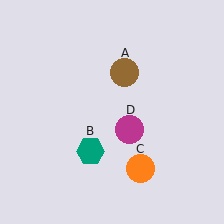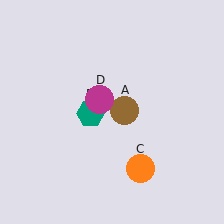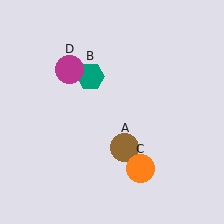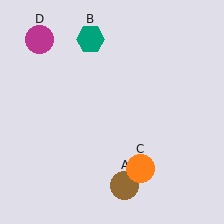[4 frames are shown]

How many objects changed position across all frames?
3 objects changed position: brown circle (object A), teal hexagon (object B), magenta circle (object D).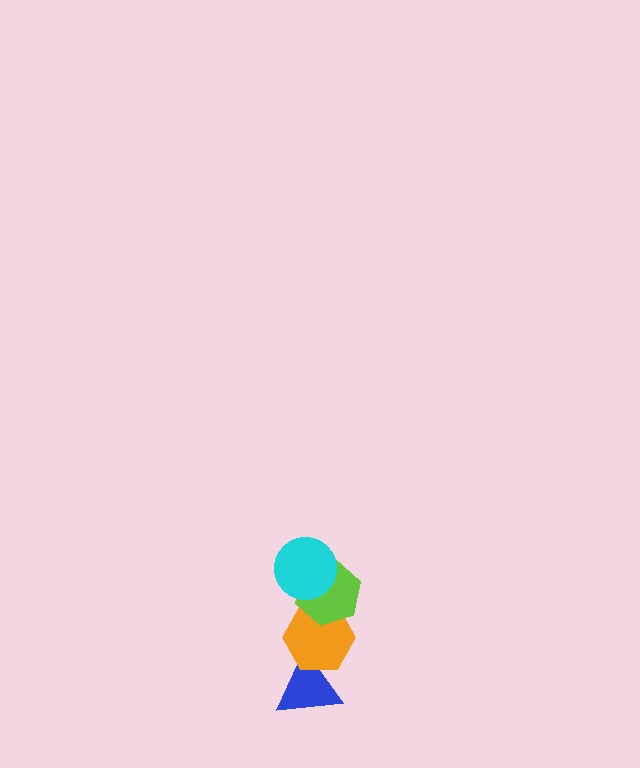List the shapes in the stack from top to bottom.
From top to bottom: the cyan circle, the lime hexagon, the orange hexagon, the blue triangle.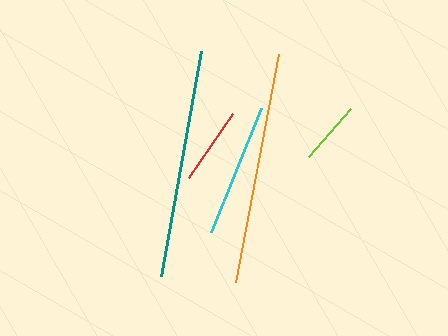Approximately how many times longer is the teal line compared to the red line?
The teal line is approximately 2.9 times the length of the red line.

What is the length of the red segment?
The red segment is approximately 78 pixels long.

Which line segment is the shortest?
The lime line is the shortest at approximately 64 pixels.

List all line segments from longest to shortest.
From longest to shortest: orange, teal, cyan, red, lime.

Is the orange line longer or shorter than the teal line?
The orange line is longer than the teal line.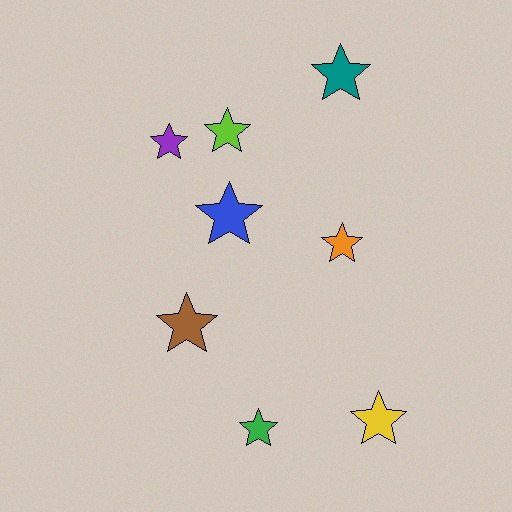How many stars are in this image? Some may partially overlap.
There are 8 stars.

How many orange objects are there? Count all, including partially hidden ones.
There is 1 orange object.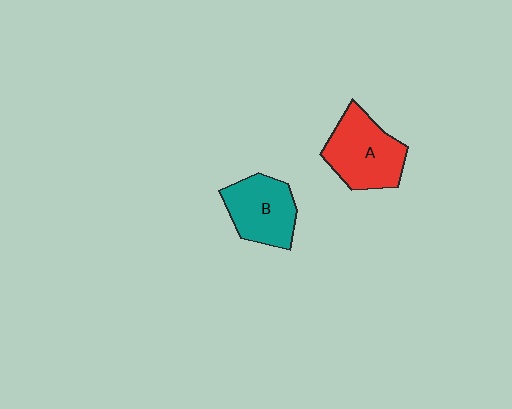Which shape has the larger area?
Shape A (red).